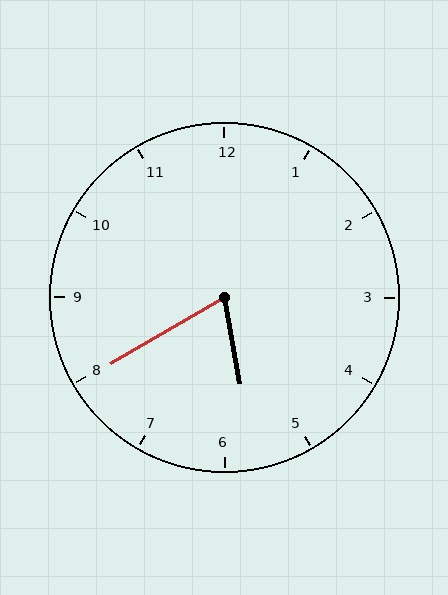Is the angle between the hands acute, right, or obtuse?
It is acute.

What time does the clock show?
5:40.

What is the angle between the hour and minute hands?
Approximately 70 degrees.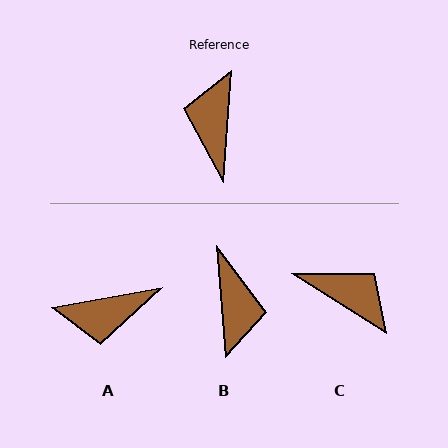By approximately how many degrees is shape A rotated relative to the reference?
Approximately 104 degrees counter-clockwise.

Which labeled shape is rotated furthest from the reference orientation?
B, about 172 degrees away.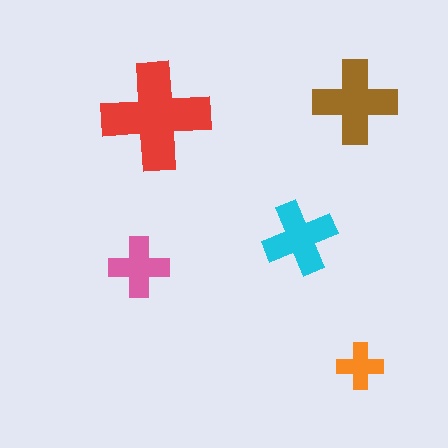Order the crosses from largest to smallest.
the red one, the brown one, the cyan one, the pink one, the orange one.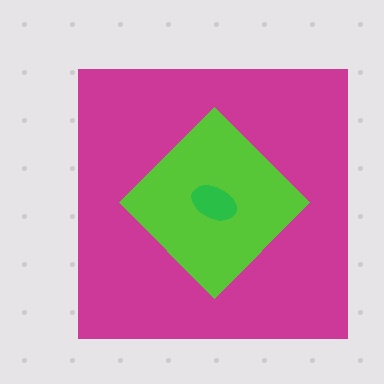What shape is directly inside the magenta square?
The lime diamond.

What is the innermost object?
The green ellipse.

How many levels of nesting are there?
3.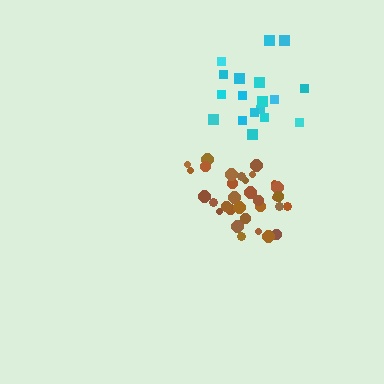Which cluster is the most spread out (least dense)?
Cyan.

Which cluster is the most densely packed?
Brown.